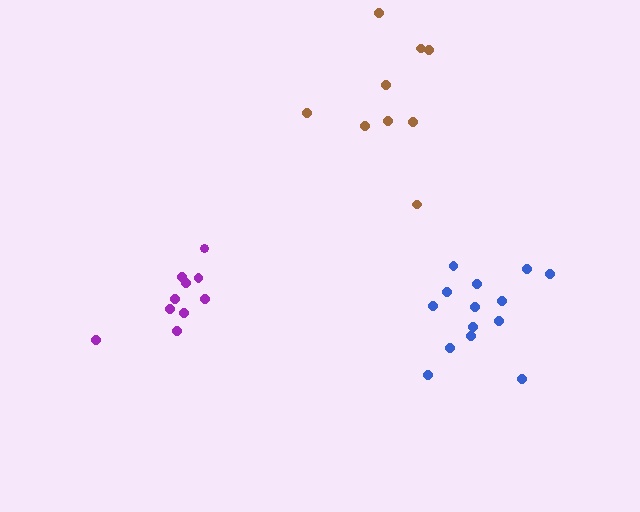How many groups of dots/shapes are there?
There are 3 groups.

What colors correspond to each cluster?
The clusters are colored: blue, brown, purple.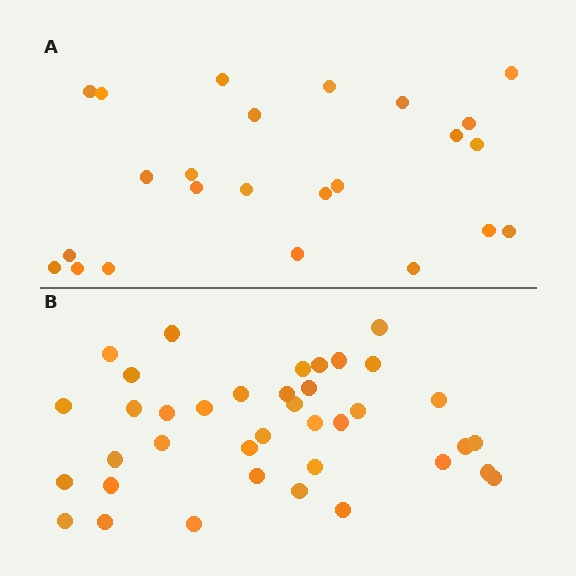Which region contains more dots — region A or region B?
Region B (the bottom region) has more dots.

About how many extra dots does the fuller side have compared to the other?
Region B has approximately 15 more dots than region A.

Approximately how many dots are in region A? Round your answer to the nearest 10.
About 20 dots. (The exact count is 24, which rounds to 20.)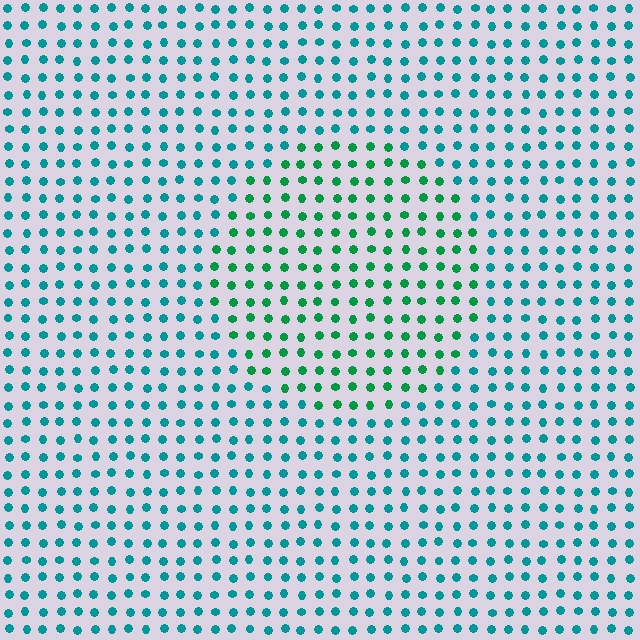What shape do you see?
I see a circle.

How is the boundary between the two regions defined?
The boundary is defined purely by a slight shift in hue (about 34 degrees). Spacing, size, and orientation are identical on both sides.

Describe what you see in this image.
The image is filled with small teal elements in a uniform arrangement. A circle-shaped region is visible where the elements are tinted to a slightly different hue, forming a subtle color boundary.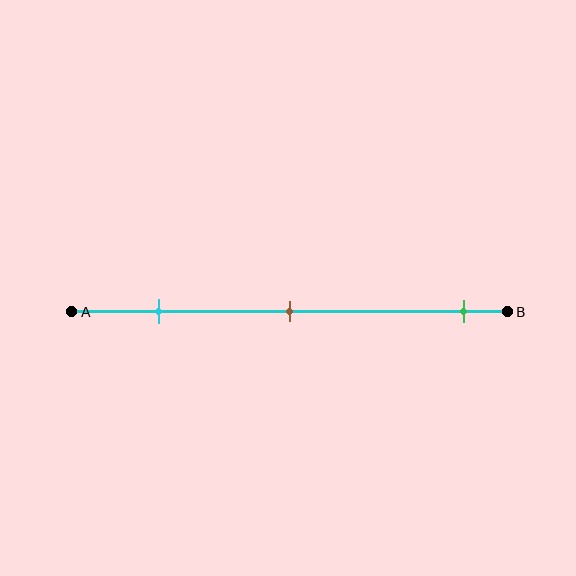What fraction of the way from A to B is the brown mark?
The brown mark is approximately 50% (0.5) of the way from A to B.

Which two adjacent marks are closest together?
The cyan and brown marks are the closest adjacent pair.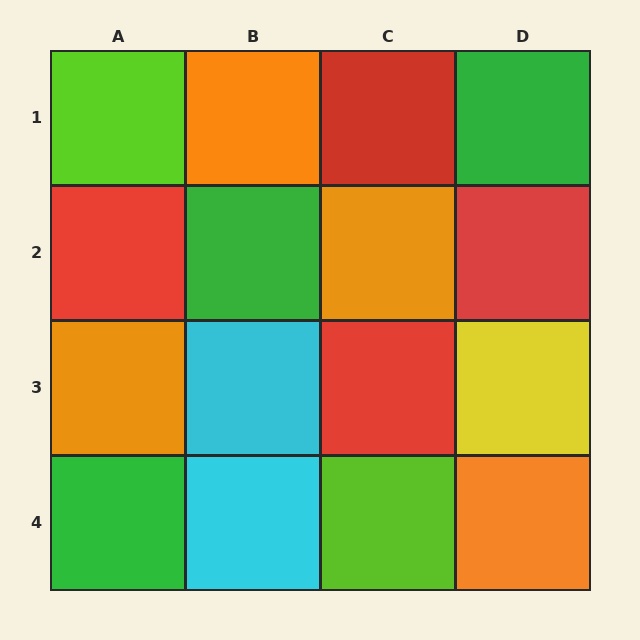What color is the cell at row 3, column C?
Red.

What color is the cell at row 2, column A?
Red.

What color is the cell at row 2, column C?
Orange.